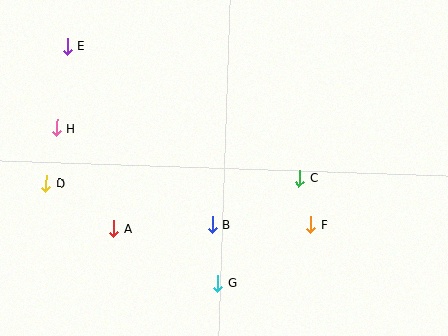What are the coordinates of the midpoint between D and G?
The midpoint between D and G is at (132, 233).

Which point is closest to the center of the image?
Point B at (212, 224) is closest to the center.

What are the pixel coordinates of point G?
Point G is at (218, 283).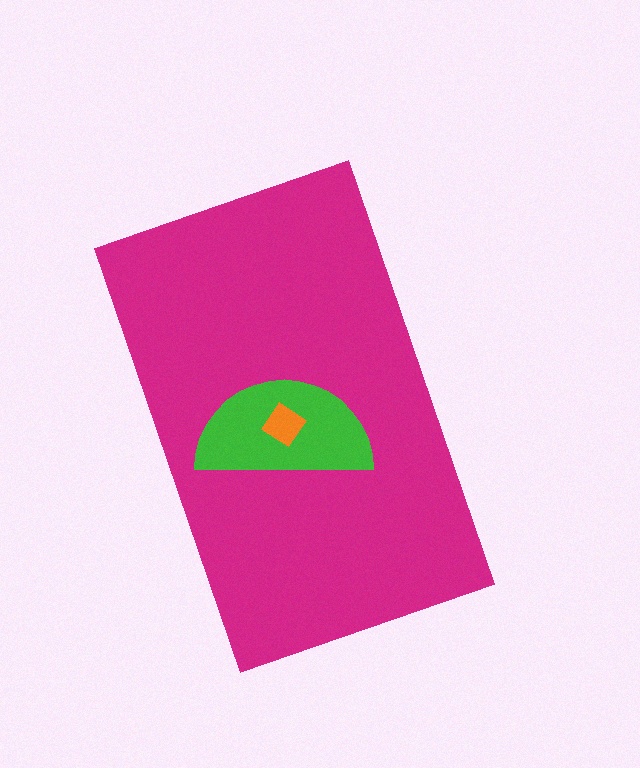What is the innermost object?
The orange diamond.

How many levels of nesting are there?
3.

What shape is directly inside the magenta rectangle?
The green semicircle.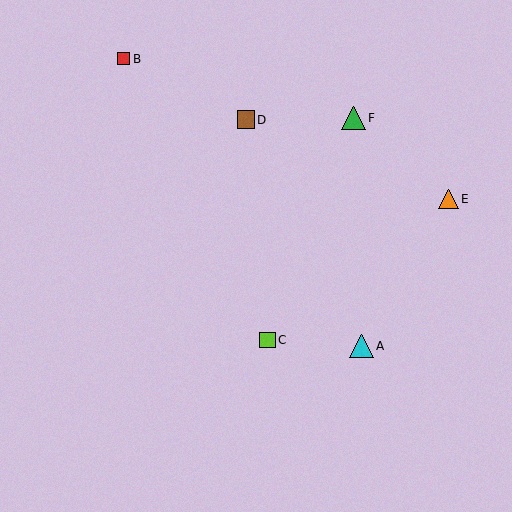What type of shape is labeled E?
Shape E is an orange triangle.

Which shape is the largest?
The green triangle (labeled F) is the largest.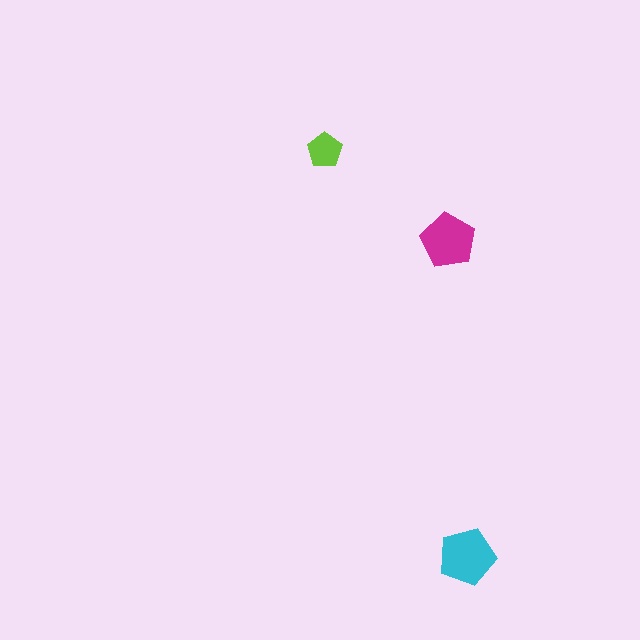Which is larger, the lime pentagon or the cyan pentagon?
The cyan one.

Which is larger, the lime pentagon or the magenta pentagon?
The magenta one.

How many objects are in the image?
There are 3 objects in the image.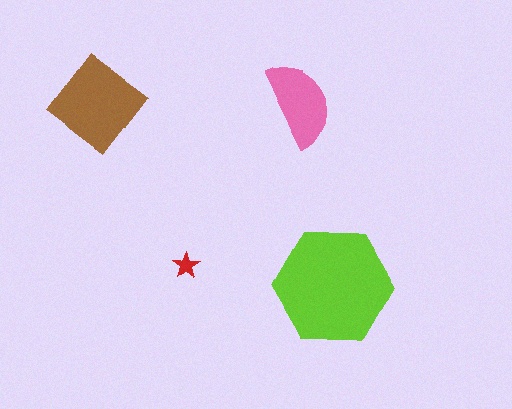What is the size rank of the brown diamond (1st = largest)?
2nd.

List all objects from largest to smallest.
The lime hexagon, the brown diamond, the pink semicircle, the red star.